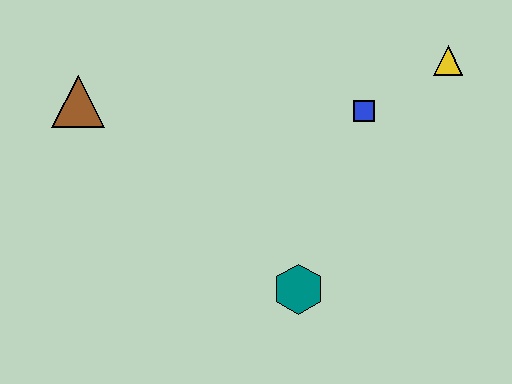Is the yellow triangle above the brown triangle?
Yes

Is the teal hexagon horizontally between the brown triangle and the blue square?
Yes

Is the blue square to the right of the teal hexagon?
Yes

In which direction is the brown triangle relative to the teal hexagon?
The brown triangle is to the left of the teal hexagon.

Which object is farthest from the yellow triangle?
The brown triangle is farthest from the yellow triangle.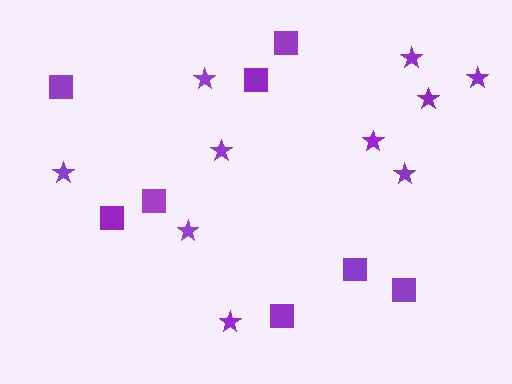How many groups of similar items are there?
There are 2 groups: one group of stars (10) and one group of squares (8).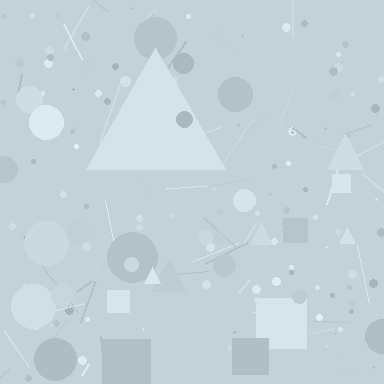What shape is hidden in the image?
A triangle is hidden in the image.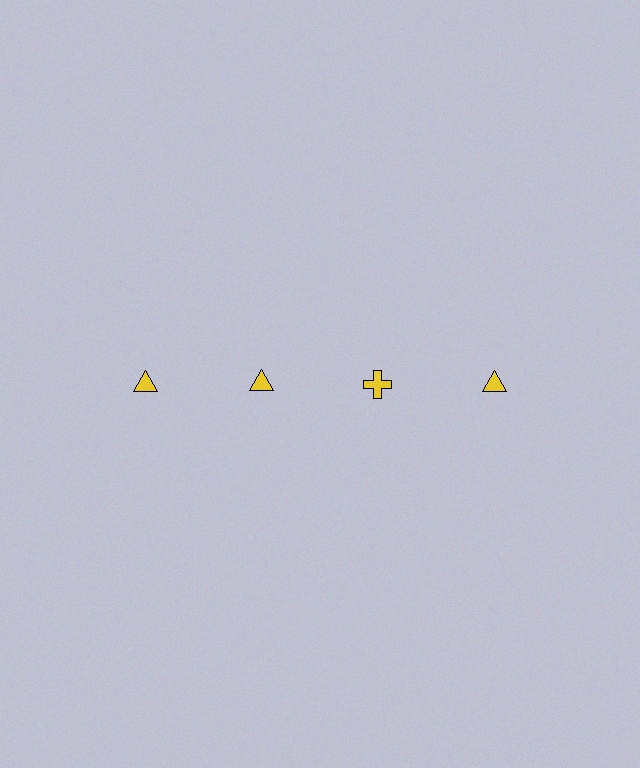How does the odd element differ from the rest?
It has a different shape: cross instead of triangle.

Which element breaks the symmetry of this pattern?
The yellow cross in the top row, center column breaks the symmetry. All other shapes are yellow triangles.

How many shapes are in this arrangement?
There are 4 shapes arranged in a grid pattern.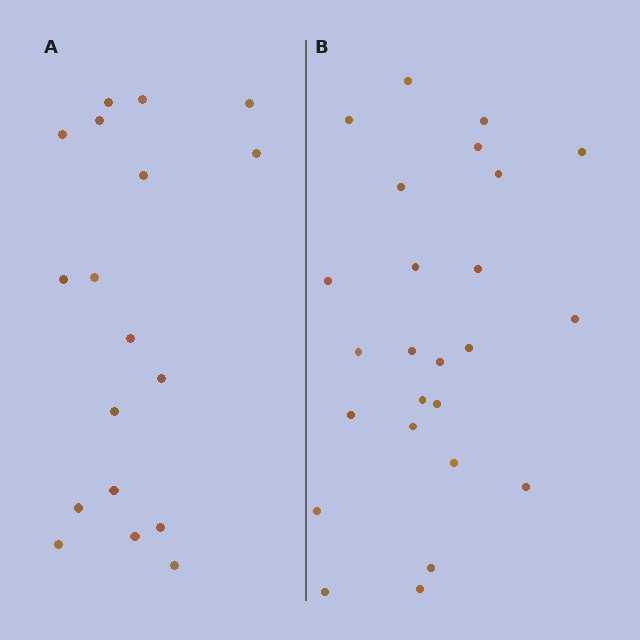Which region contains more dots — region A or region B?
Region B (the right region) has more dots.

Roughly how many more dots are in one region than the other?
Region B has roughly 8 or so more dots than region A.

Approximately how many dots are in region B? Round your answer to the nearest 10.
About 20 dots. (The exact count is 25, which rounds to 20.)